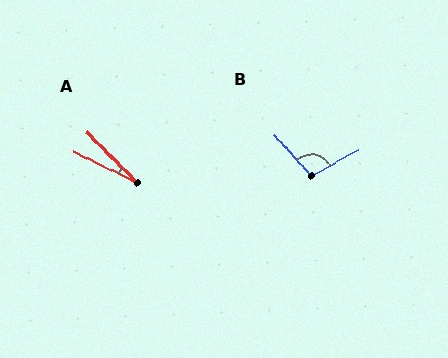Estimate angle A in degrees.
Approximately 18 degrees.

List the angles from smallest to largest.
A (18°), B (103°).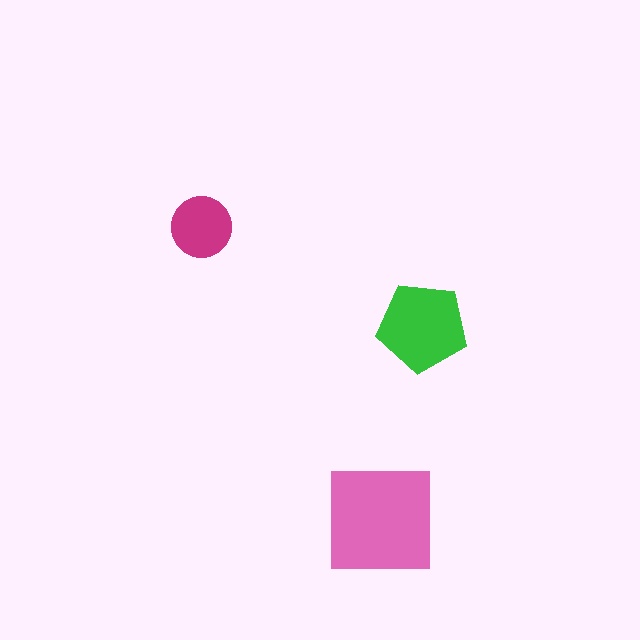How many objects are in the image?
There are 3 objects in the image.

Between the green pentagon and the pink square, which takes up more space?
The pink square.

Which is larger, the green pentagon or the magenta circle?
The green pentagon.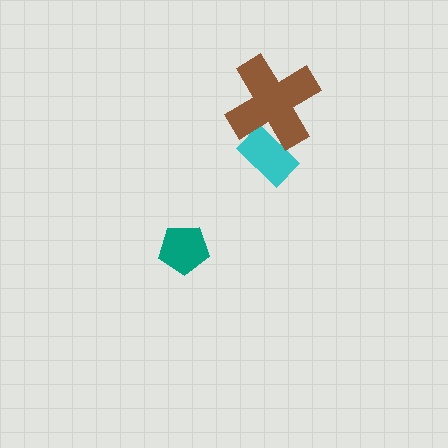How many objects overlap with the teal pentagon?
0 objects overlap with the teal pentagon.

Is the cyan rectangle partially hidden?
Yes, it is partially covered by another shape.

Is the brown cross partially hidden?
No, no other shape covers it.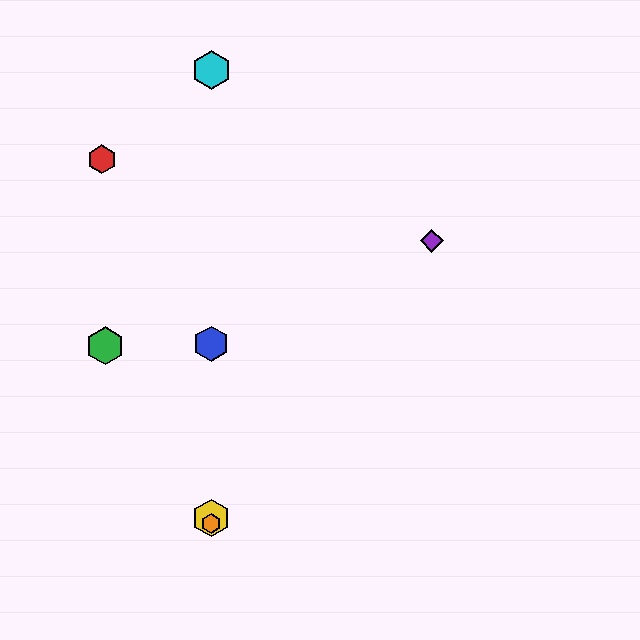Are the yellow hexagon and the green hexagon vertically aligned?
No, the yellow hexagon is at x≈211 and the green hexagon is at x≈105.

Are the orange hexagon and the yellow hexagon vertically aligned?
Yes, both are at x≈211.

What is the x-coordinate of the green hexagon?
The green hexagon is at x≈105.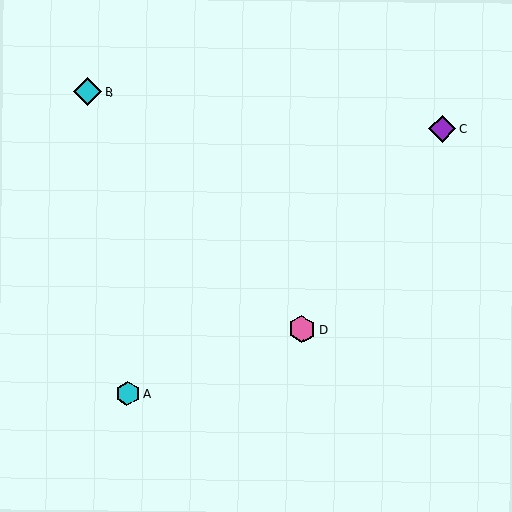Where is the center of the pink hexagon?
The center of the pink hexagon is at (302, 329).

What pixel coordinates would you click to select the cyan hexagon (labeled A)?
Click at (127, 393) to select the cyan hexagon A.